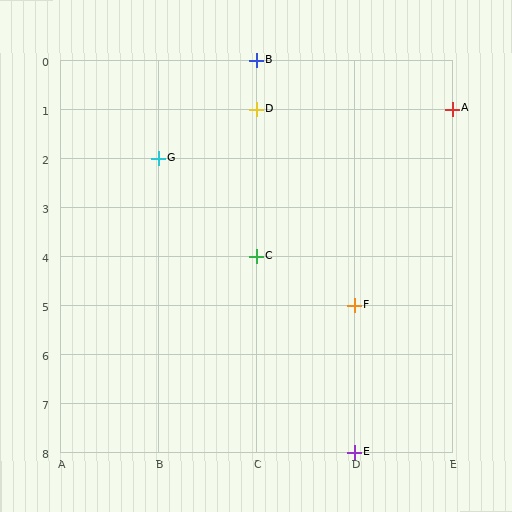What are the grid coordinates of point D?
Point D is at grid coordinates (C, 1).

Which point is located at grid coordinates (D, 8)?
Point E is at (D, 8).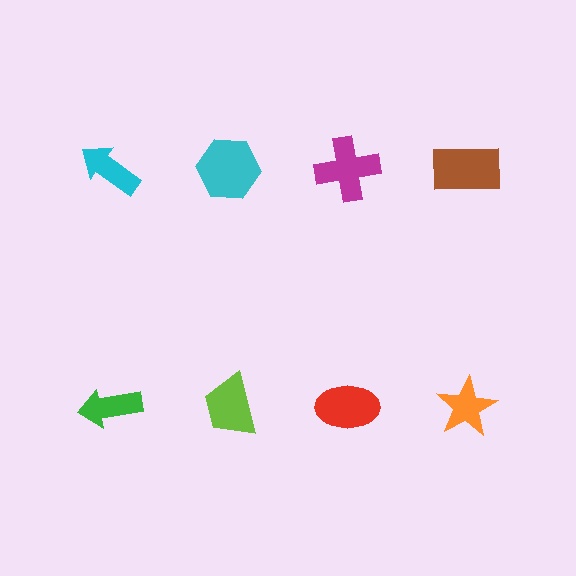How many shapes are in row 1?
4 shapes.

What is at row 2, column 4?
An orange star.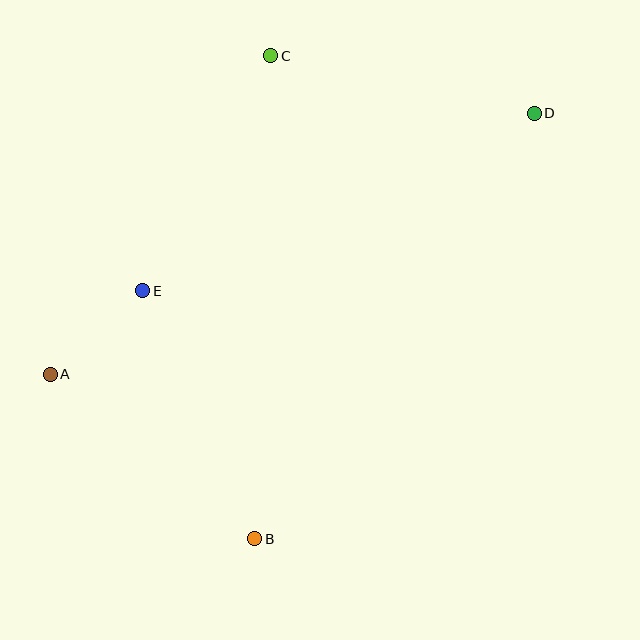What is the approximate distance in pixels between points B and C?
The distance between B and C is approximately 484 pixels.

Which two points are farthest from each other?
Points A and D are farthest from each other.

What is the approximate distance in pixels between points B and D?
The distance between B and D is approximately 509 pixels.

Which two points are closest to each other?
Points A and E are closest to each other.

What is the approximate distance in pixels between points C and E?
The distance between C and E is approximately 268 pixels.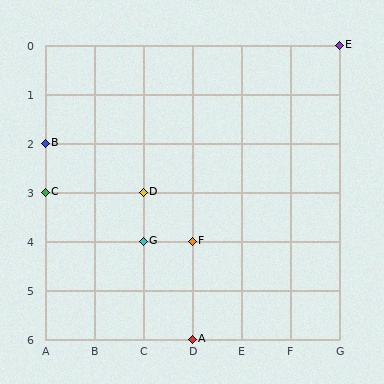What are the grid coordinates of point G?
Point G is at grid coordinates (C, 4).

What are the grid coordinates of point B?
Point B is at grid coordinates (A, 2).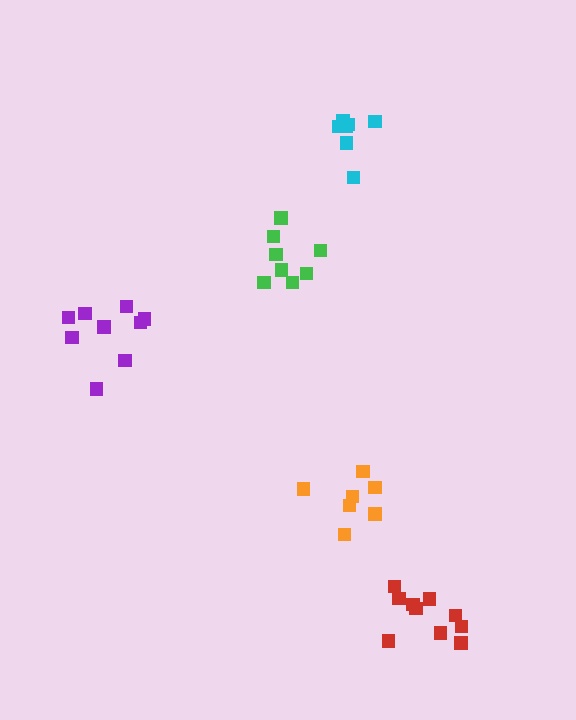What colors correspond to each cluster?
The clusters are colored: orange, cyan, purple, red, green.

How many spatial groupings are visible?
There are 5 spatial groupings.